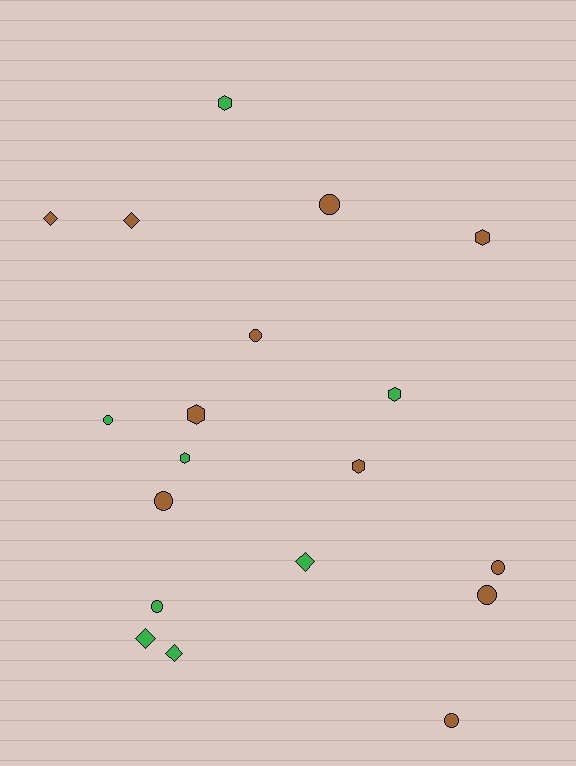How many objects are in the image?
There are 19 objects.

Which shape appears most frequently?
Circle, with 8 objects.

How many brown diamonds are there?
There are 2 brown diamonds.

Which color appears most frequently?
Brown, with 11 objects.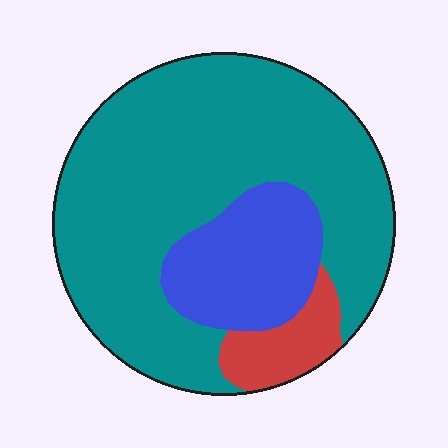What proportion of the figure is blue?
Blue takes up between a sixth and a third of the figure.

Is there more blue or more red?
Blue.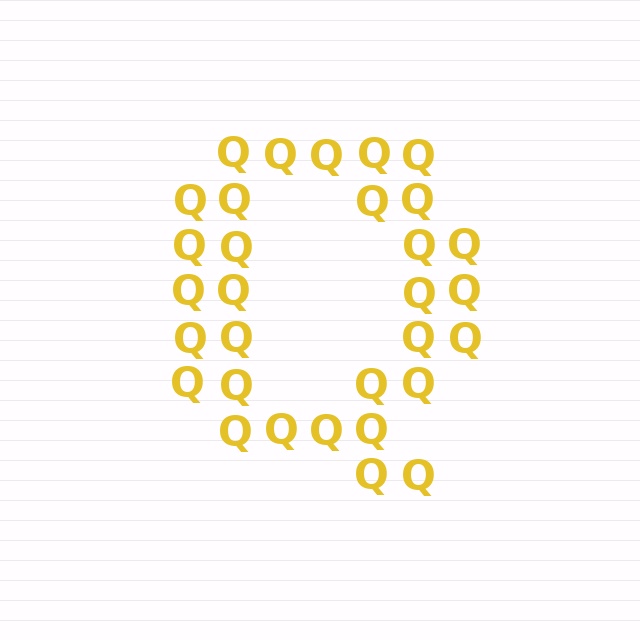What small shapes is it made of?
It is made of small letter Q's.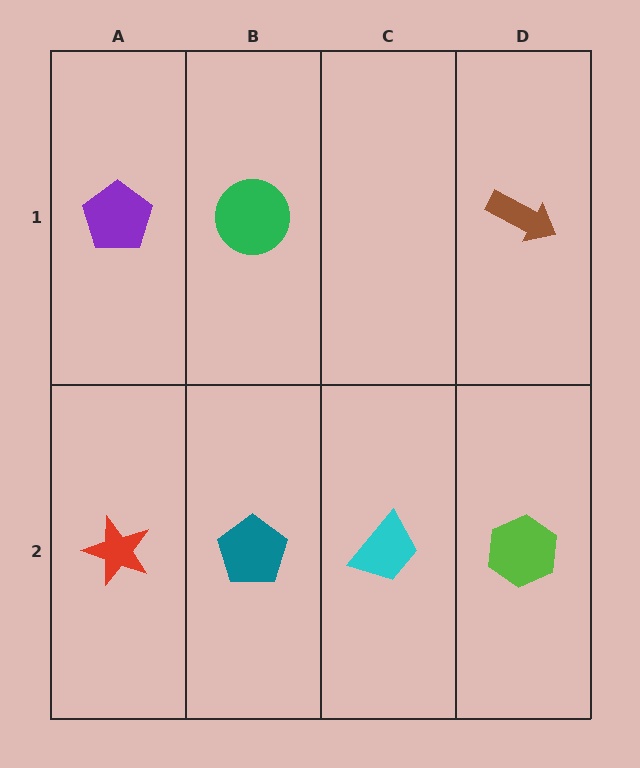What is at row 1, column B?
A green circle.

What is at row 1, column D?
A brown arrow.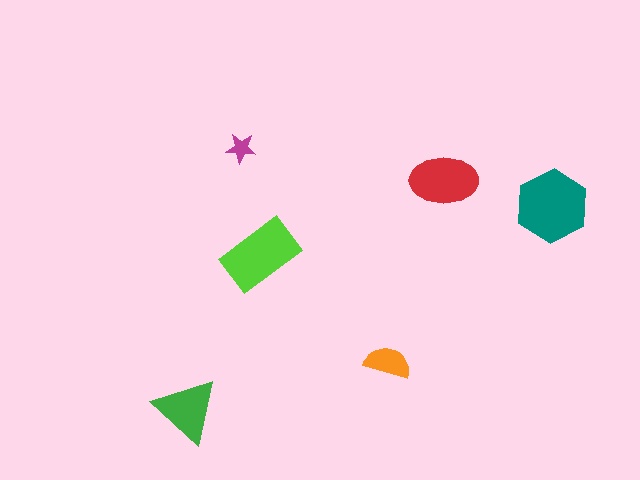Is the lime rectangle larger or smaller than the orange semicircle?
Larger.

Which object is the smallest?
The magenta star.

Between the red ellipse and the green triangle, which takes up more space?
The red ellipse.